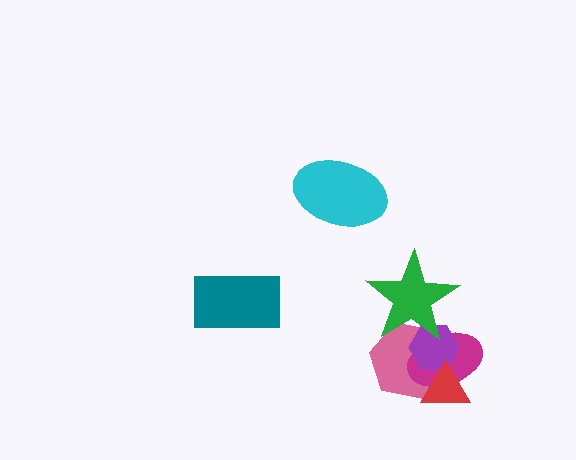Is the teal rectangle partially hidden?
No, no other shape covers it.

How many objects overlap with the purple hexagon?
4 objects overlap with the purple hexagon.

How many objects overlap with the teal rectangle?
0 objects overlap with the teal rectangle.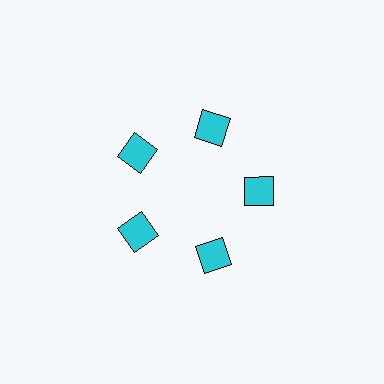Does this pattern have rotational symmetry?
Yes, this pattern has 5-fold rotational symmetry. It looks the same after rotating 72 degrees around the center.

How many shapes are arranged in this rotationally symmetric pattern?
There are 5 shapes, arranged in 5 groups of 1.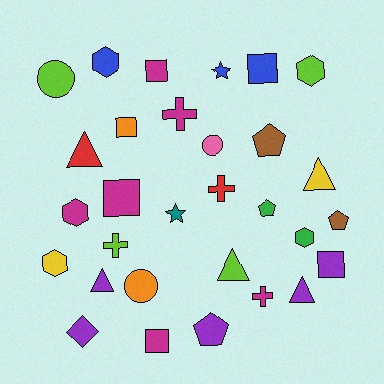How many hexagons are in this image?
There are 5 hexagons.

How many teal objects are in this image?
There is 1 teal object.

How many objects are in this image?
There are 30 objects.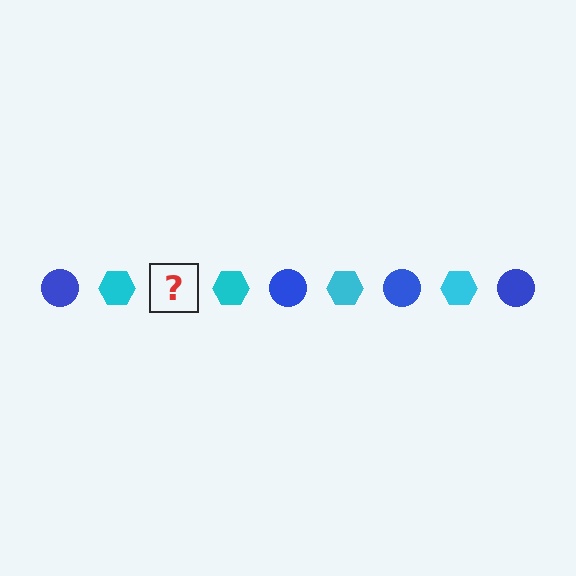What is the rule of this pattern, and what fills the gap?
The rule is that the pattern alternates between blue circle and cyan hexagon. The gap should be filled with a blue circle.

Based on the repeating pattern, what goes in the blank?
The blank should be a blue circle.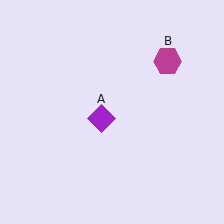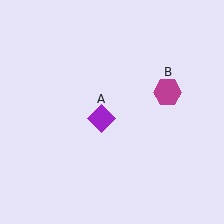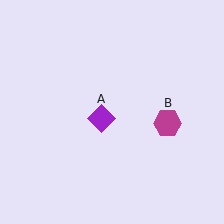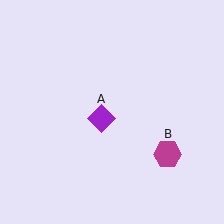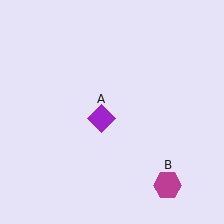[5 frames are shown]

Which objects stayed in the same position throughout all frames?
Purple diamond (object A) remained stationary.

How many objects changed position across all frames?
1 object changed position: magenta hexagon (object B).